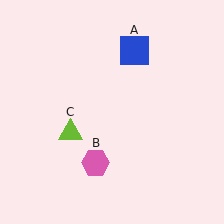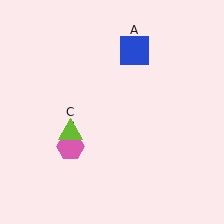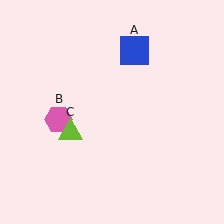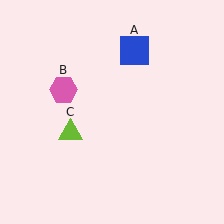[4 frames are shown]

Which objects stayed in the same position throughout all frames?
Blue square (object A) and lime triangle (object C) remained stationary.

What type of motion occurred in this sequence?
The pink hexagon (object B) rotated clockwise around the center of the scene.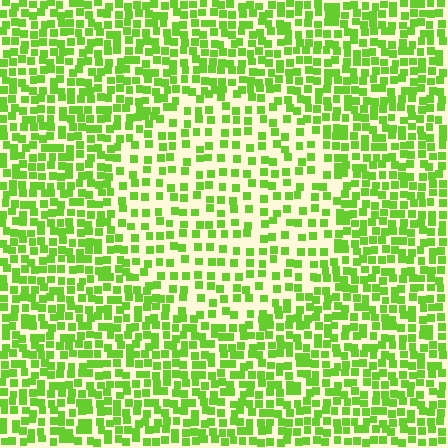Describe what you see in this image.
The image contains small lime elements arranged at two different densities. A circle-shaped region is visible where the elements are less densely packed than the surrounding area.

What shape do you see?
I see a circle.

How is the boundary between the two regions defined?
The boundary is defined by a change in element density (approximately 1.8x ratio). All elements are the same color, size, and shape.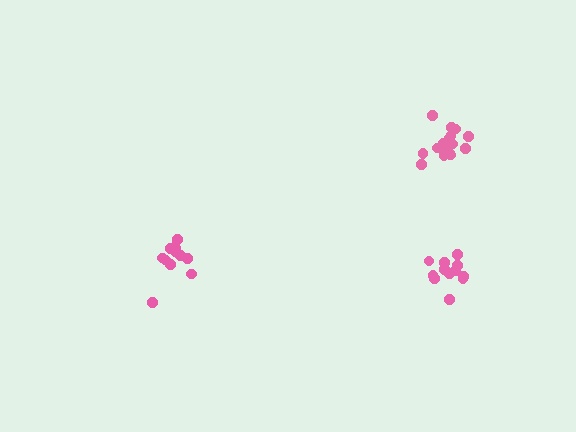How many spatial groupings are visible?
There are 3 spatial groupings.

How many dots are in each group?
Group 1: 12 dots, Group 2: 17 dots, Group 3: 12 dots (41 total).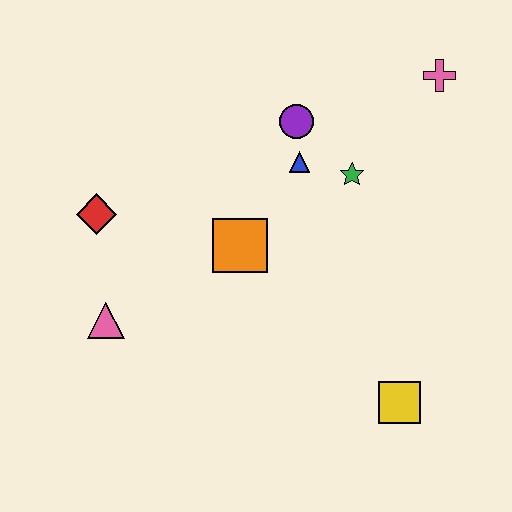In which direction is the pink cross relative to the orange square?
The pink cross is to the right of the orange square.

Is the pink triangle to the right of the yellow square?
No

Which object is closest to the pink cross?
The green star is closest to the pink cross.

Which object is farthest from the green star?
The pink triangle is farthest from the green star.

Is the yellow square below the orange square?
Yes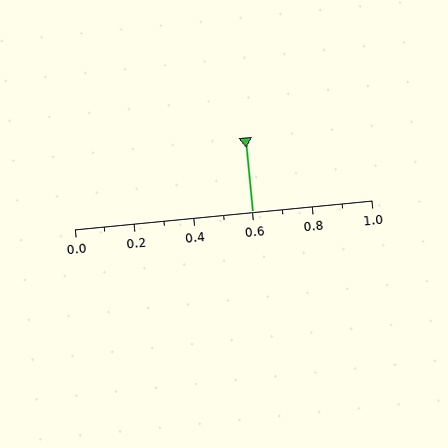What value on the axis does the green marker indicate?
The marker indicates approximately 0.6.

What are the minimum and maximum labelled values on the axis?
The axis runs from 0.0 to 1.0.